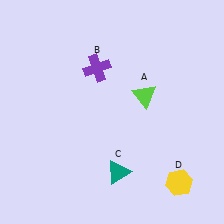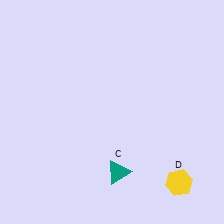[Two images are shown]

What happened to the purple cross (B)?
The purple cross (B) was removed in Image 2. It was in the top-left area of Image 1.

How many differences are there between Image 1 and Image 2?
There are 2 differences between the two images.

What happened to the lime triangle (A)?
The lime triangle (A) was removed in Image 2. It was in the top-right area of Image 1.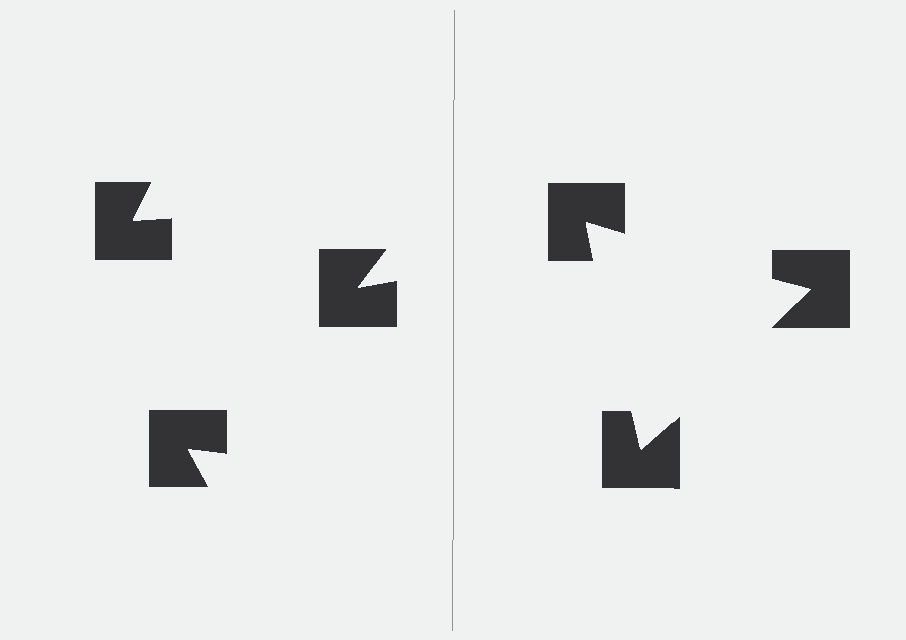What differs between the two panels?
The notched squares are positioned identically on both sides; only the wedge orientations differ. On the right they align to a triangle; on the left they are misaligned.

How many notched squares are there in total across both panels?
6 — 3 on each side.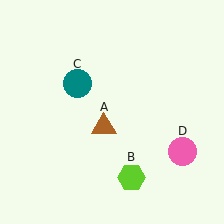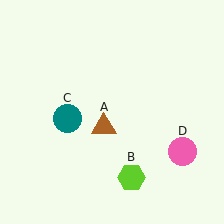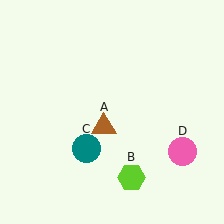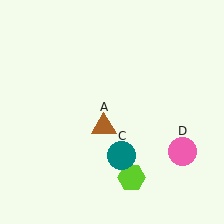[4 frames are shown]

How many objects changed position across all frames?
1 object changed position: teal circle (object C).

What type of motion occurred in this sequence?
The teal circle (object C) rotated counterclockwise around the center of the scene.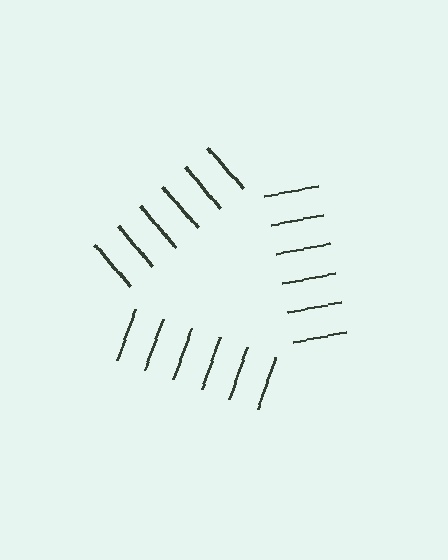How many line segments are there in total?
18 — 6 along each of the 3 edges.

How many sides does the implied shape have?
3 sides — the line-ends trace a triangle.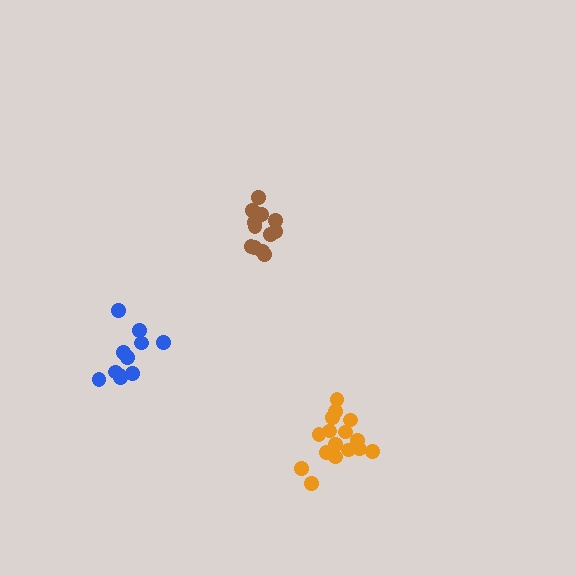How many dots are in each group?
Group 1: 16 dots, Group 2: 12 dots, Group 3: 11 dots (39 total).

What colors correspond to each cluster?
The clusters are colored: orange, brown, blue.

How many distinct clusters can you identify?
There are 3 distinct clusters.